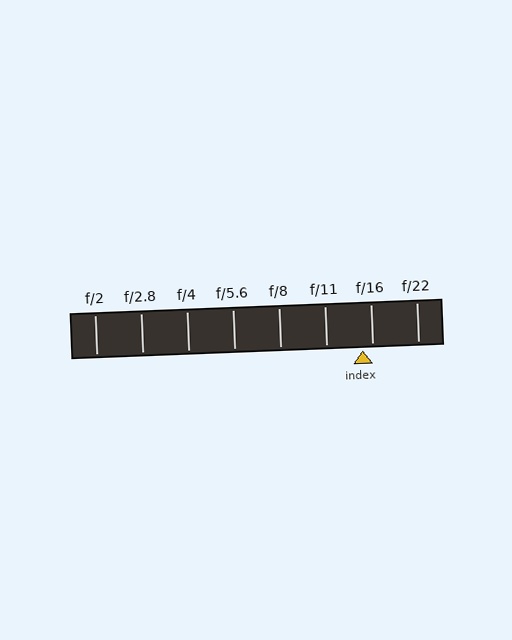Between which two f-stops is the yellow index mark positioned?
The index mark is between f/11 and f/16.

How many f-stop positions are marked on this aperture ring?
There are 8 f-stop positions marked.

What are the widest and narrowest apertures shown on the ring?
The widest aperture shown is f/2 and the narrowest is f/22.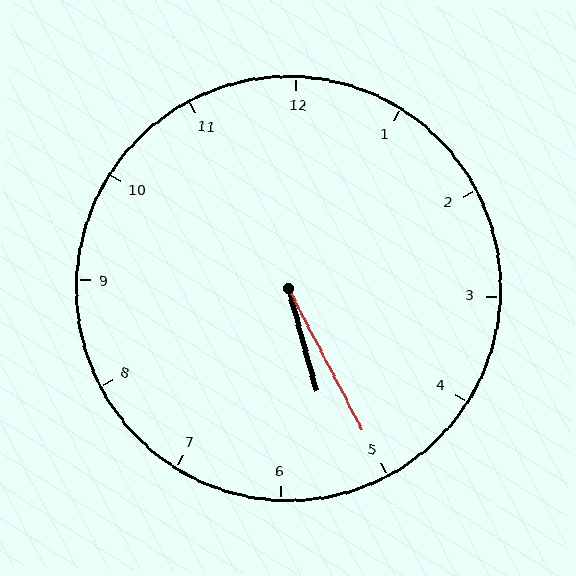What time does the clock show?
5:25.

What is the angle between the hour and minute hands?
Approximately 12 degrees.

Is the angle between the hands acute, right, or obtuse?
It is acute.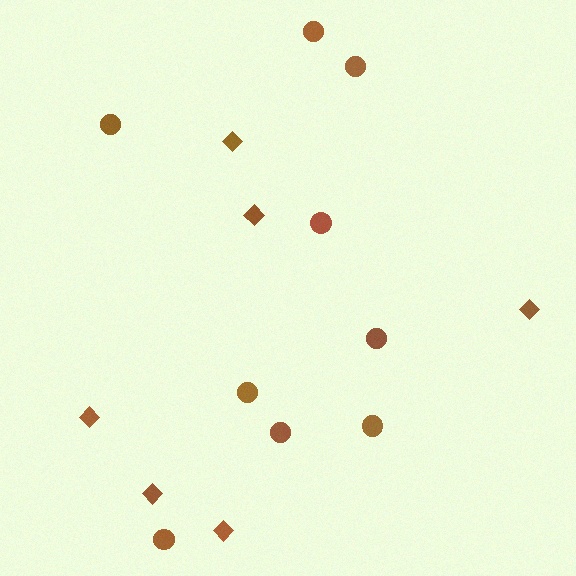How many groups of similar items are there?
There are 2 groups: one group of diamonds (6) and one group of circles (9).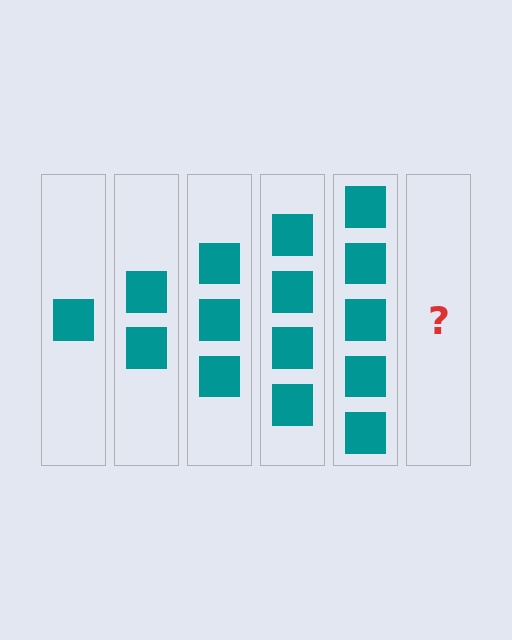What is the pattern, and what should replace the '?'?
The pattern is that each step adds one more square. The '?' should be 6 squares.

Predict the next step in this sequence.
The next step is 6 squares.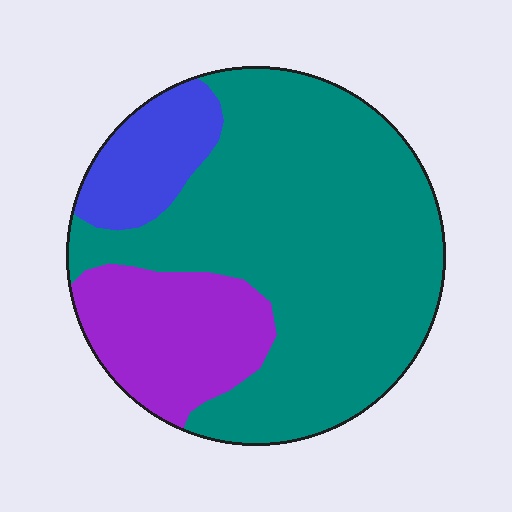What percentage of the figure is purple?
Purple takes up about one fifth (1/5) of the figure.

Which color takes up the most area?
Teal, at roughly 70%.